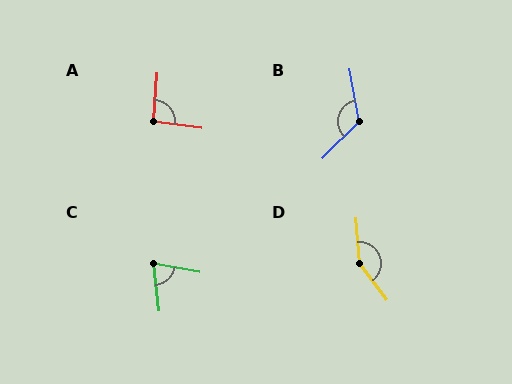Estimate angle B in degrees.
Approximately 125 degrees.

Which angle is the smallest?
C, at approximately 73 degrees.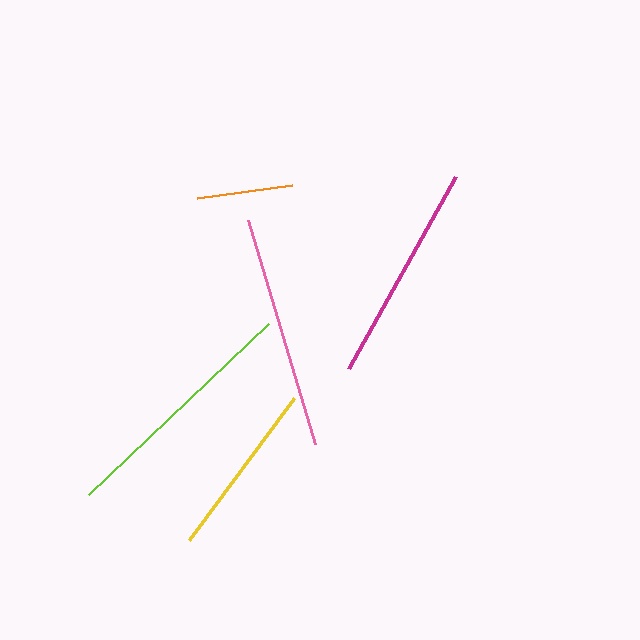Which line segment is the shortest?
The orange line is the shortest at approximately 96 pixels.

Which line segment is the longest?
The lime line is the longest at approximately 248 pixels.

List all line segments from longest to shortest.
From longest to shortest: lime, pink, magenta, yellow, orange.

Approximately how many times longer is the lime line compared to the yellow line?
The lime line is approximately 1.4 times the length of the yellow line.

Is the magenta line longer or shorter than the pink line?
The pink line is longer than the magenta line.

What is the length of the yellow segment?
The yellow segment is approximately 177 pixels long.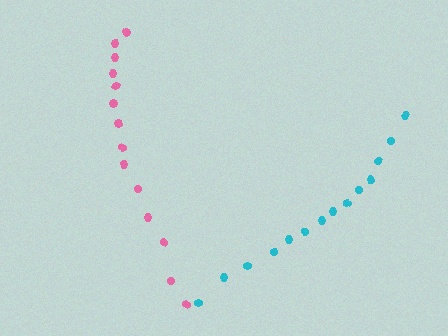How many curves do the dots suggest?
There are 2 distinct paths.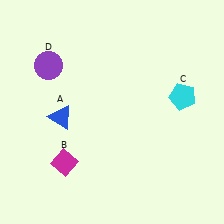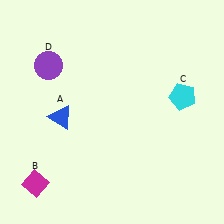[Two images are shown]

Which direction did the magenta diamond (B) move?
The magenta diamond (B) moved left.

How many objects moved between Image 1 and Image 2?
1 object moved between the two images.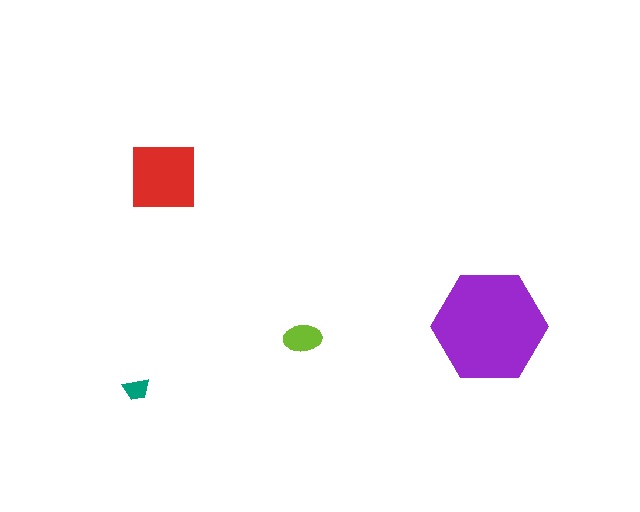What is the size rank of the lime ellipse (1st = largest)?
3rd.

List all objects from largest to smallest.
The purple hexagon, the red square, the lime ellipse, the teal trapezoid.